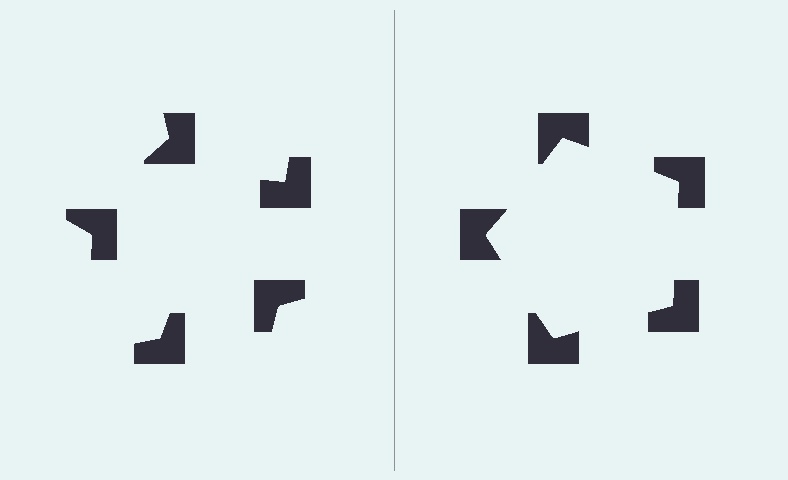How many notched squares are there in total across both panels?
10 — 5 on each side.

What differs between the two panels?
The notched squares are positioned identically on both sides; only the wedge orientations differ. On the right they align to a pentagon; on the left they are misaligned.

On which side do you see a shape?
An illusory pentagon appears on the right side. On the left side the wedge cuts are rotated, so no coherent shape forms.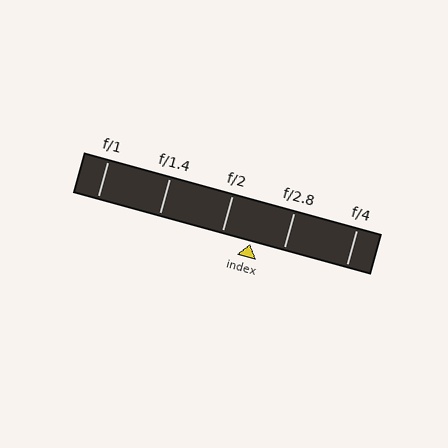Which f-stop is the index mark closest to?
The index mark is closest to f/2.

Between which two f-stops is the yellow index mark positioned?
The index mark is between f/2 and f/2.8.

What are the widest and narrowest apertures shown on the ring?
The widest aperture shown is f/1 and the narrowest is f/4.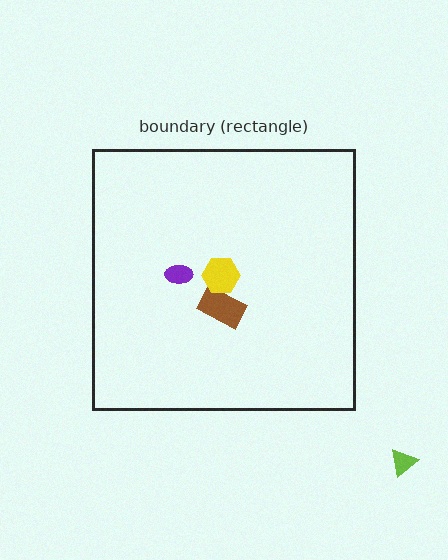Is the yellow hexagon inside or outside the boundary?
Inside.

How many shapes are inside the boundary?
3 inside, 1 outside.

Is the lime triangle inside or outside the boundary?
Outside.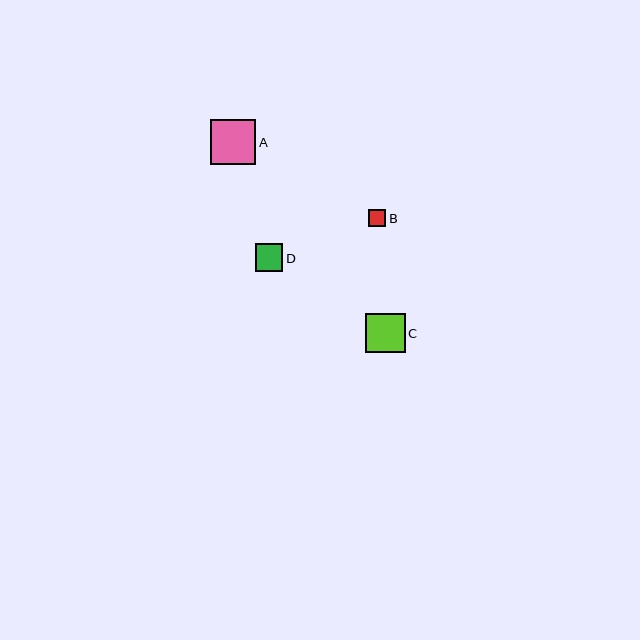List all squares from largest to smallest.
From largest to smallest: A, C, D, B.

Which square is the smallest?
Square B is the smallest with a size of approximately 17 pixels.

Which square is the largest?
Square A is the largest with a size of approximately 45 pixels.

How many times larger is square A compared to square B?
Square A is approximately 2.6 times the size of square B.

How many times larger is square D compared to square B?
Square D is approximately 1.6 times the size of square B.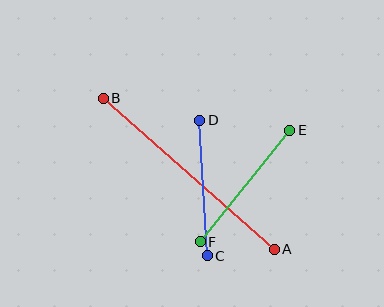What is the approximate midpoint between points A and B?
The midpoint is at approximately (189, 174) pixels.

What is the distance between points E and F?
The distance is approximately 143 pixels.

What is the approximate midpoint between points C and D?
The midpoint is at approximately (204, 188) pixels.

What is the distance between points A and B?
The distance is approximately 228 pixels.